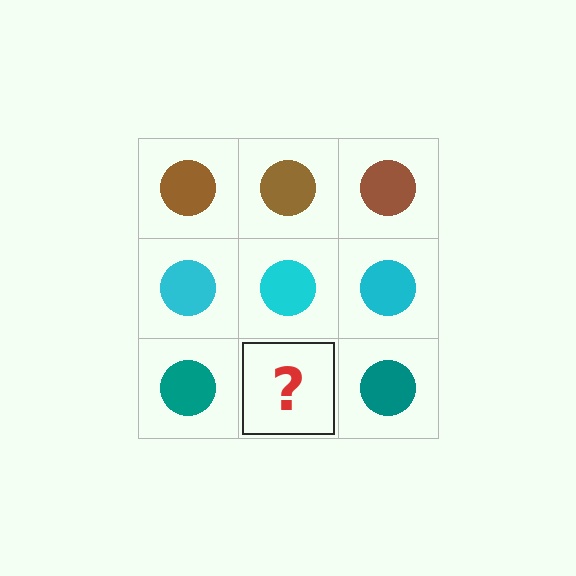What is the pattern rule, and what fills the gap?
The rule is that each row has a consistent color. The gap should be filled with a teal circle.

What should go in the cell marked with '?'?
The missing cell should contain a teal circle.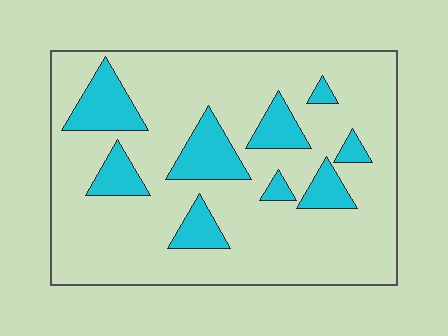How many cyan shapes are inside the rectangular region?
9.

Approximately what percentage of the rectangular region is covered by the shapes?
Approximately 20%.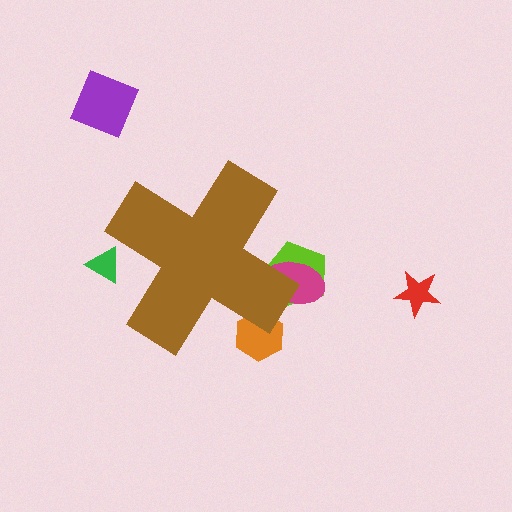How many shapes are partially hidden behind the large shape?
4 shapes are partially hidden.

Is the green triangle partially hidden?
Yes, the green triangle is partially hidden behind the brown cross.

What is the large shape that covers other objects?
A brown cross.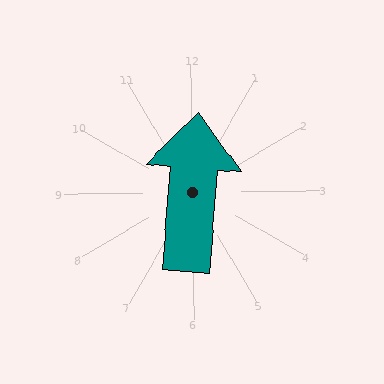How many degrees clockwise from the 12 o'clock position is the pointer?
Approximately 5 degrees.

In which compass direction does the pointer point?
North.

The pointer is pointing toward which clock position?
Roughly 12 o'clock.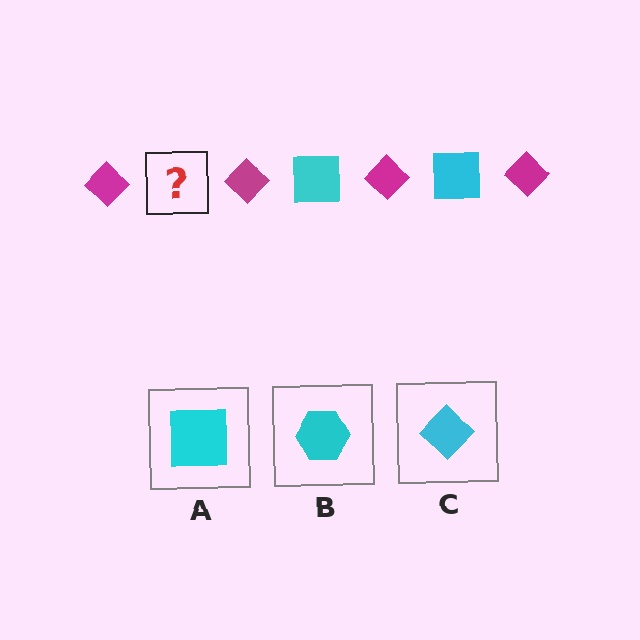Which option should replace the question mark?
Option A.